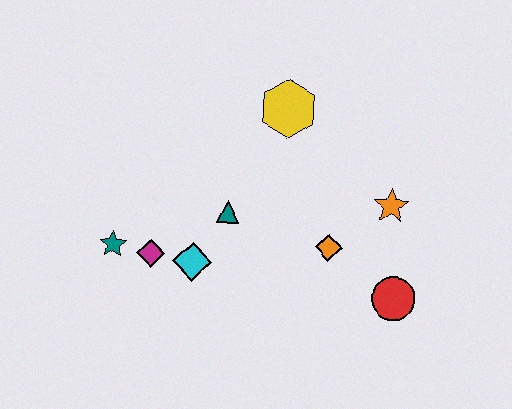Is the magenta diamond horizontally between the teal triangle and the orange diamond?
No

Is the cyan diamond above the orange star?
No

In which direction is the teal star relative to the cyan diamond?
The teal star is to the left of the cyan diamond.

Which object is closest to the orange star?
The orange diamond is closest to the orange star.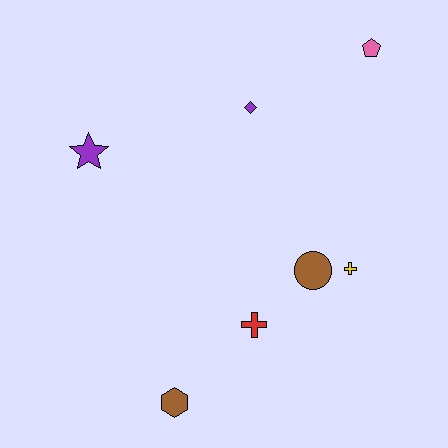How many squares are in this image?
There are no squares.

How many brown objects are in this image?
There are 2 brown objects.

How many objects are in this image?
There are 7 objects.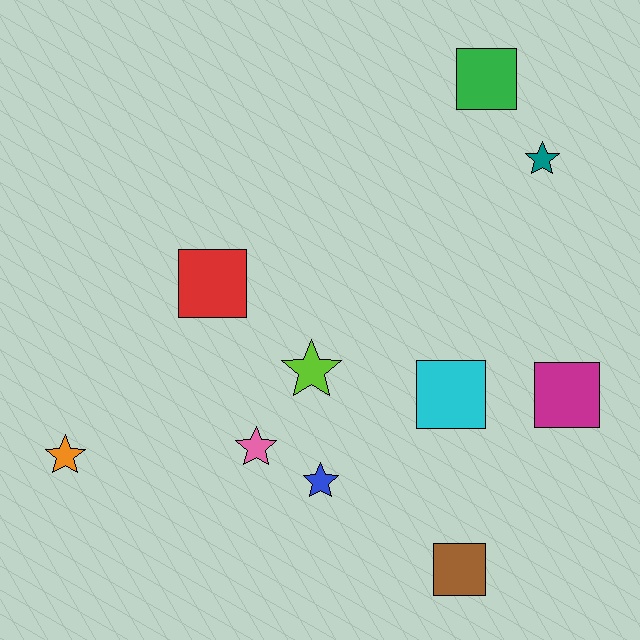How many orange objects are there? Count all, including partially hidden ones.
There is 1 orange object.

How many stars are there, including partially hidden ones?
There are 5 stars.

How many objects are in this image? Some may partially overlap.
There are 10 objects.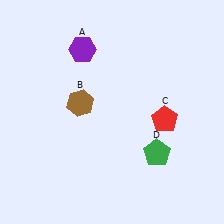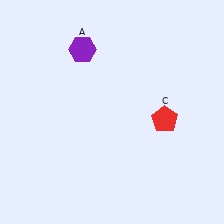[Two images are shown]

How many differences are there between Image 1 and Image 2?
There are 2 differences between the two images.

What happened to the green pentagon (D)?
The green pentagon (D) was removed in Image 2. It was in the bottom-right area of Image 1.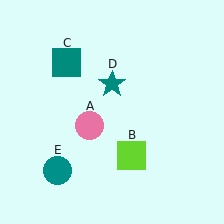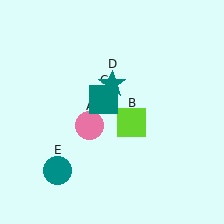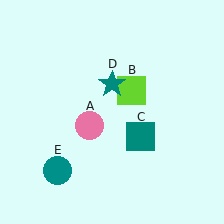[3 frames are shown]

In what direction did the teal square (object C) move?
The teal square (object C) moved down and to the right.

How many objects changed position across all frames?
2 objects changed position: lime square (object B), teal square (object C).